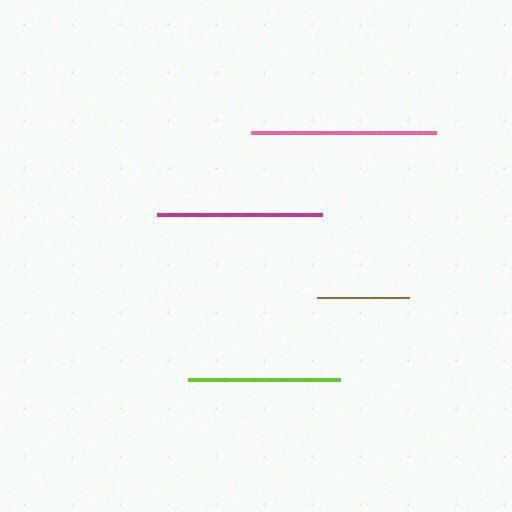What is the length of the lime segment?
The lime segment is approximately 151 pixels long.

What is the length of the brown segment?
The brown segment is approximately 92 pixels long.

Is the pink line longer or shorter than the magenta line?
The pink line is longer than the magenta line.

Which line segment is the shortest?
The brown line is the shortest at approximately 92 pixels.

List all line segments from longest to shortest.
From longest to shortest: pink, magenta, lime, brown.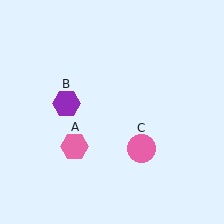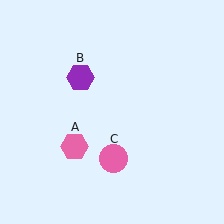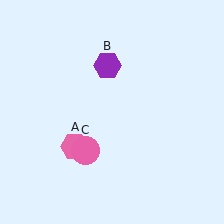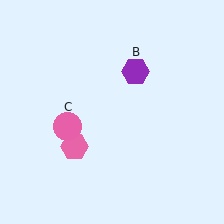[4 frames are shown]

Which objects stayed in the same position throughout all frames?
Pink hexagon (object A) remained stationary.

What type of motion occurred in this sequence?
The purple hexagon (object B), pink circle (object C) rotated clockwise around the center of the scene.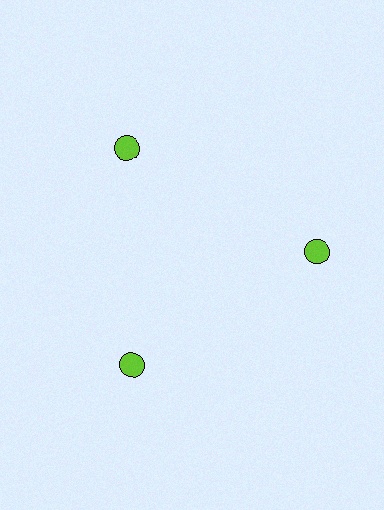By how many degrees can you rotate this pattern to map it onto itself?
The pattern maps onto itself every 120 degrees of rotation.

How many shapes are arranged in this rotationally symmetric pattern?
There are 3 shapes, arranged in 3 groups of 1.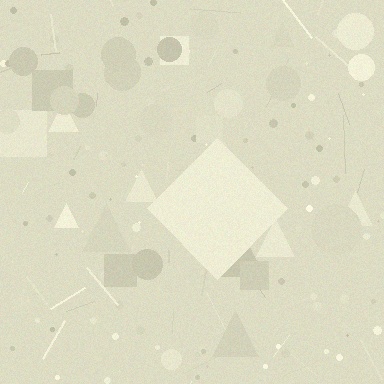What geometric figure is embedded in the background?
A diamond is embedded in the background.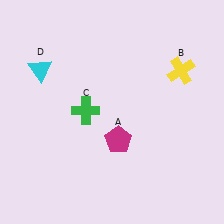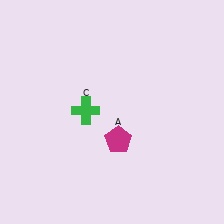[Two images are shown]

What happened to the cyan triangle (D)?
The cyan triangle (D) was removed in Image 2. It was in the top-left area of Image 1.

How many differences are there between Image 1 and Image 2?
There are 2 differences between the two images.